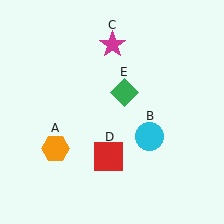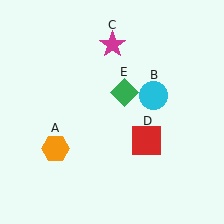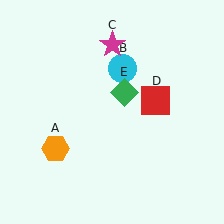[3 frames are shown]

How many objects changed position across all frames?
2 objects changed position: cyan circle (object B), red square (object D).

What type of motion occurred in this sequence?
The cyan circle (object B), red square (object D) rotated counterclockwise around the center of the scene.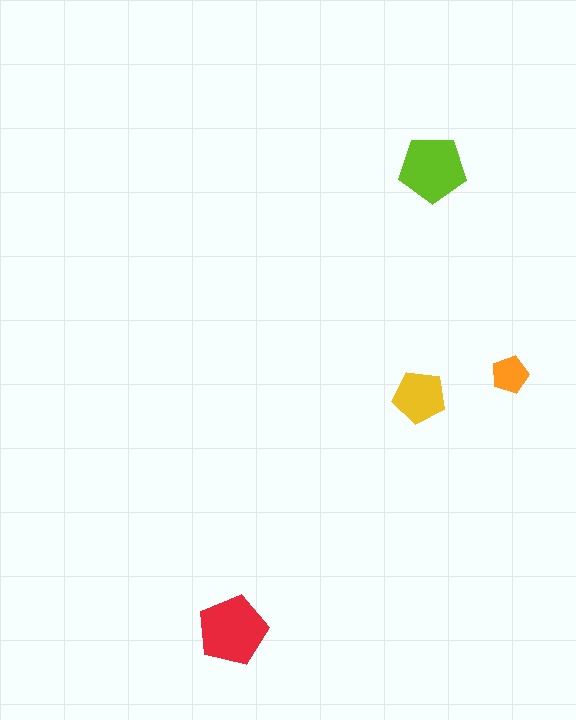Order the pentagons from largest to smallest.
the red one, the lime one, the yellow one, the orange one.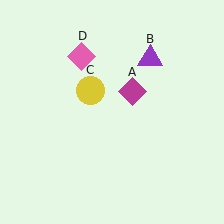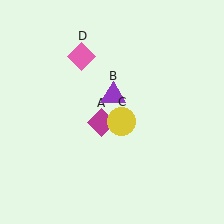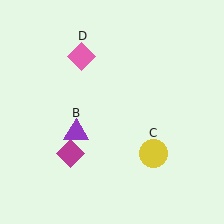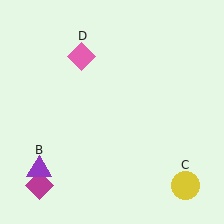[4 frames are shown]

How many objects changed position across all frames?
3 objects changed position: magenta diamond (object A), purple triangle (object B), yellow circle (object C).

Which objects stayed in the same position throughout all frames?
Pink diamond (object D) remained stationary.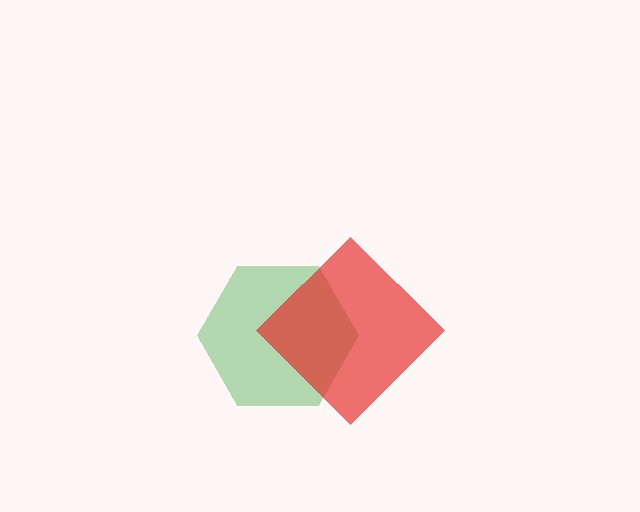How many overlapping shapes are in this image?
There are 2 overlapping shapes in the image.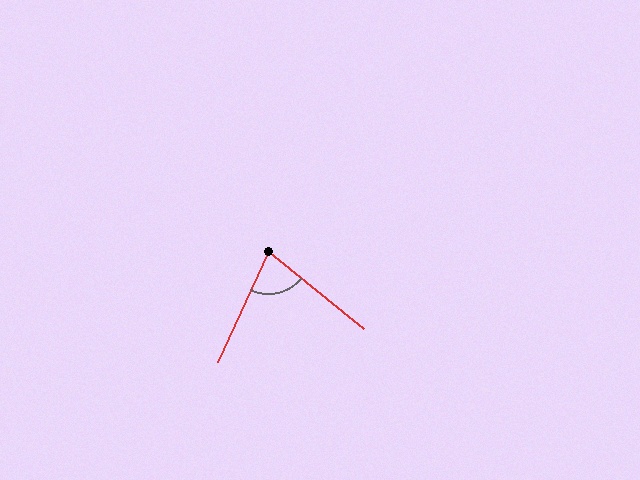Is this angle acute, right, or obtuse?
It is acute.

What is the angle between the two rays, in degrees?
Approximately 76 degrees.